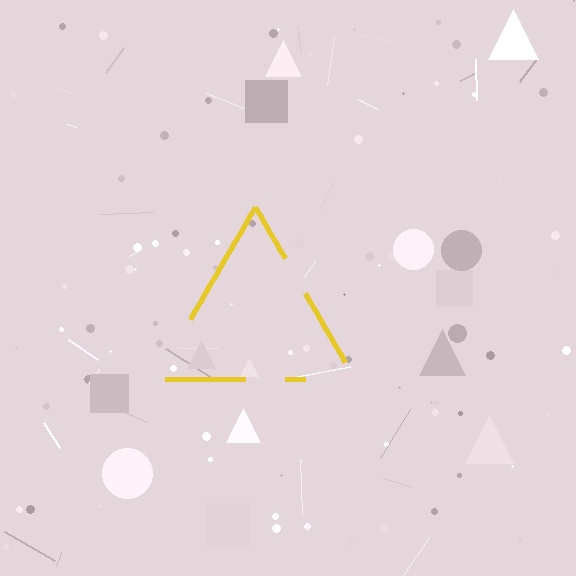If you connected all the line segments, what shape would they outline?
They would outline a triangle.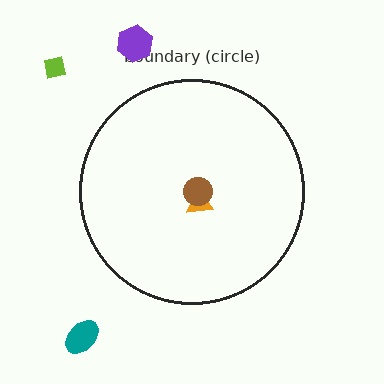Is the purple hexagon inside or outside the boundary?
Outside.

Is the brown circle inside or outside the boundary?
Inside.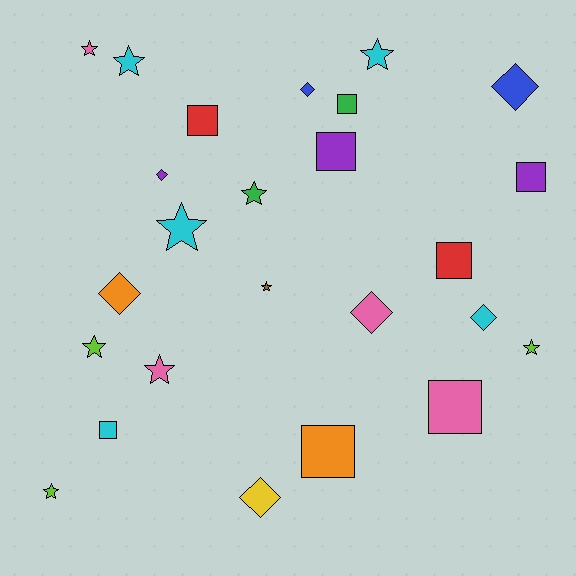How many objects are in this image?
There are 25 objects.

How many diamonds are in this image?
There are 7 diamonds.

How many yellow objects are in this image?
There is 1 yellow object.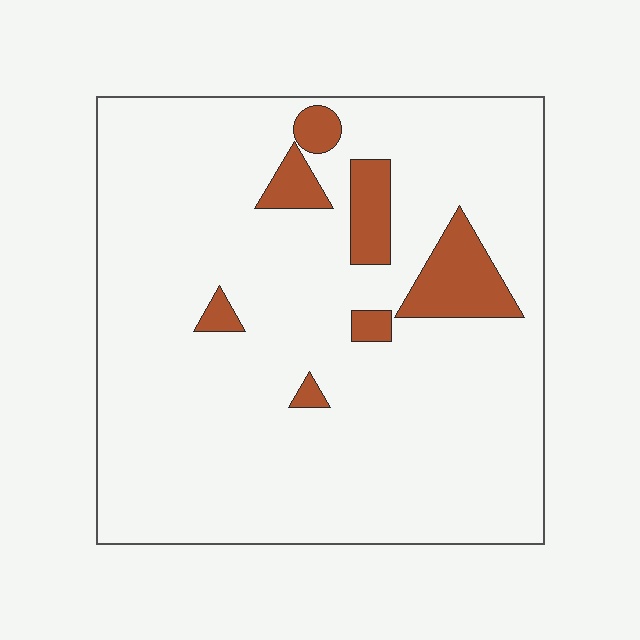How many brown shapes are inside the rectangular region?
7.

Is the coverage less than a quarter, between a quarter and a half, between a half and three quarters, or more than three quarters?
Less than a quarter.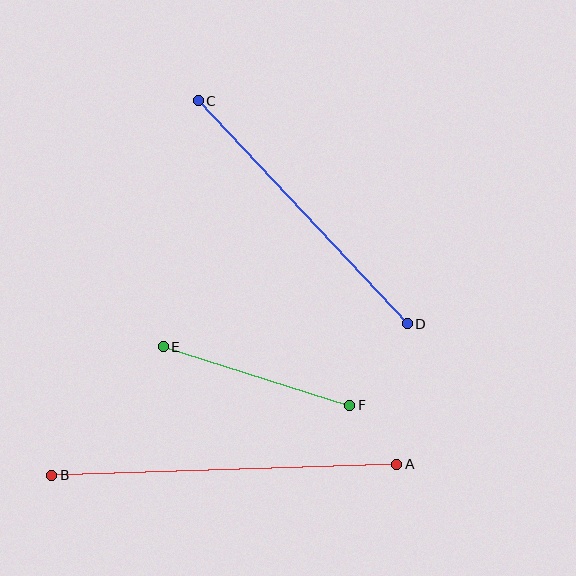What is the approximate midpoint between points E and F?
The midpoint is at approximately (257, 376) pixels.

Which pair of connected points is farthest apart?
Points A and B are farthest apart.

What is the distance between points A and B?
The distance is approximately 345 pixels.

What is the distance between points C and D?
The distance is approximately 305 pixels.